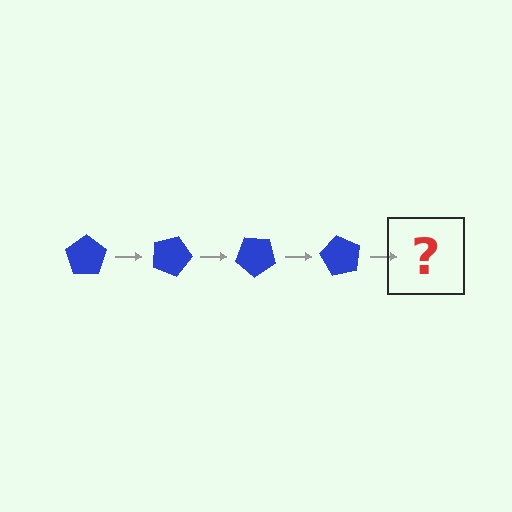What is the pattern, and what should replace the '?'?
The pattern is that the pentagon rotates 20 degrees each step. The '?' should be a blue pentagon rotated 80 degrees.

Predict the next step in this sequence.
The next step is a blue pentagon rotated 80 degrees.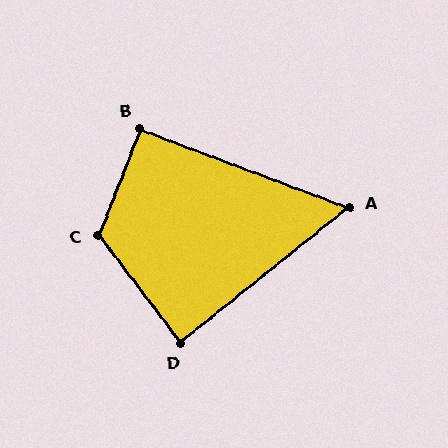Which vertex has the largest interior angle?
C, at approximately 121 degrees.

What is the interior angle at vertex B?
Approximately 91 degrees (approximately right).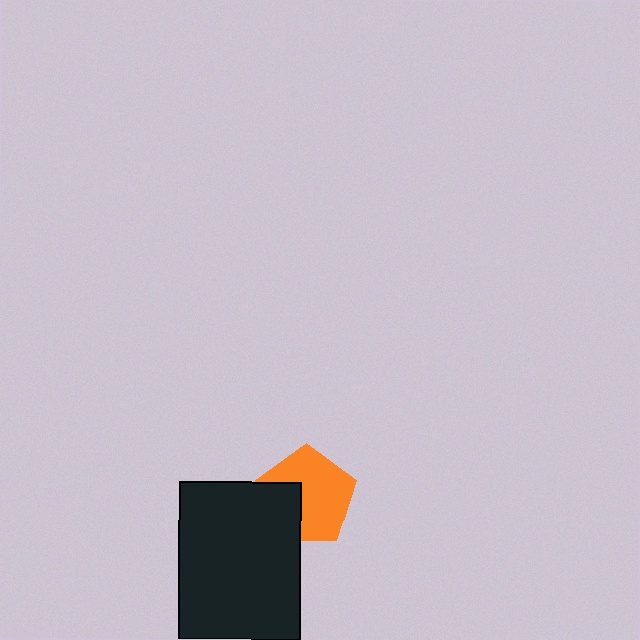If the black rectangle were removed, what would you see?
You would see the complete orange pentagon.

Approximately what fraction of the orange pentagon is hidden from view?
Roughly 33% of the orange pentagon is hidden behind the black rectangle.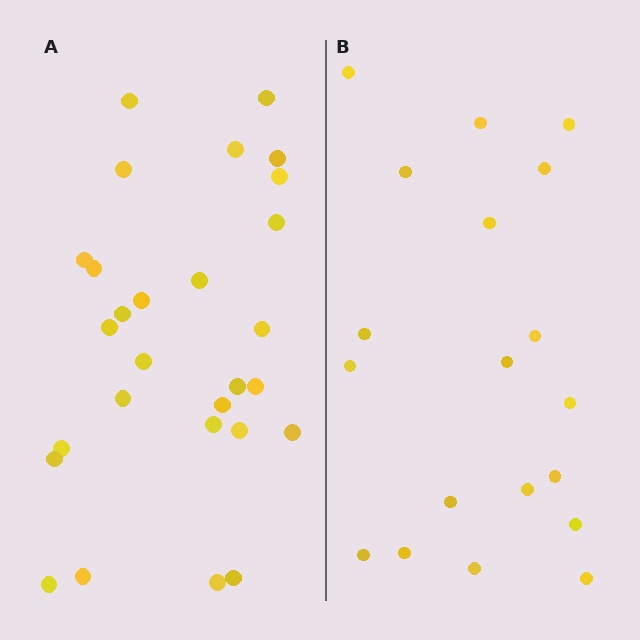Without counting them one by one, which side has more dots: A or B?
Region A (the left region) has more dots.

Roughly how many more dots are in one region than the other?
Region A has roughly 8 or so more dots than region B.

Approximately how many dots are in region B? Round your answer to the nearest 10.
About 20 dots. (The exact count is 19, which rounds to 20.)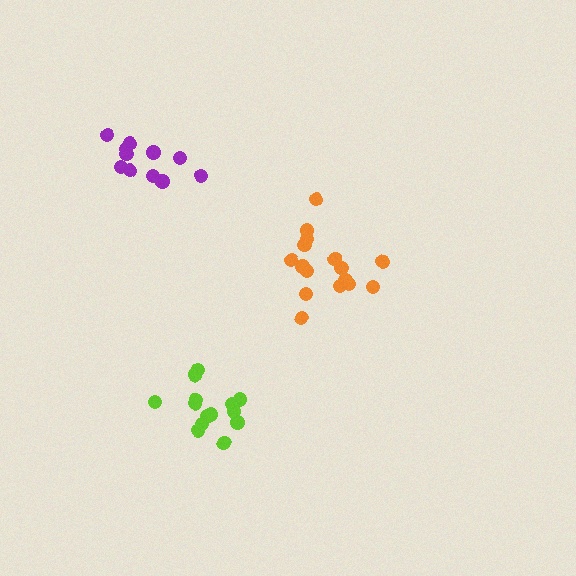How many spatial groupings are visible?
There are 3 spatial groupings.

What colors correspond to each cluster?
The clusters are colored: lime, purple, orange.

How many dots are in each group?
Group 1: 14 dots, Group 2: 12 dots, Group 3: 16 dots (42 total).